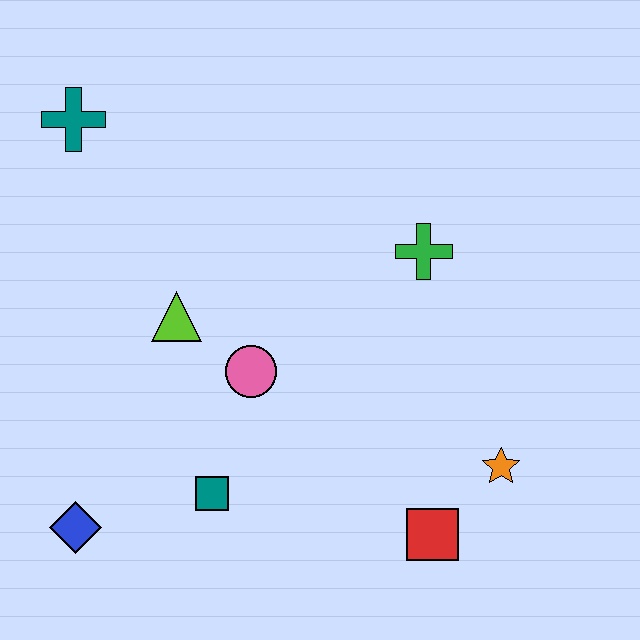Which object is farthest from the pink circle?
The teal cross is farthest from the pink circle.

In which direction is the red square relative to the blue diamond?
The red square is to the right of the blue diamond.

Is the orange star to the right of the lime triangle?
Yes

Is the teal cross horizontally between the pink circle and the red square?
No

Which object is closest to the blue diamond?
The teal square is closest to the blue diamond.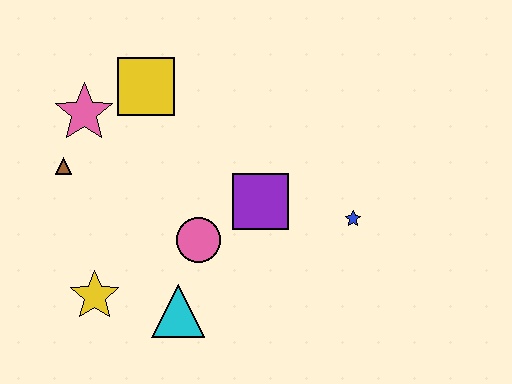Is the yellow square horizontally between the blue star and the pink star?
Yes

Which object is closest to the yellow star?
The cyan triangle is closest to the yellow star.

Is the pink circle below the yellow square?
Yes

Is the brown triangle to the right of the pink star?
No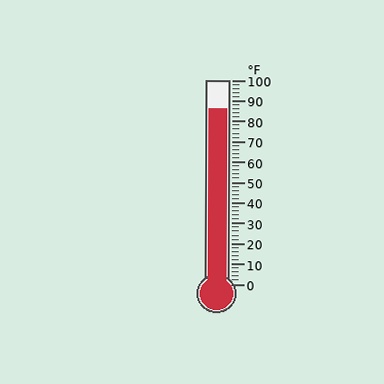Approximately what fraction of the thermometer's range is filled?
The thermometer is filled to approximately 85% of its range.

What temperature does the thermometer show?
The thermometer shows approximately 86°F.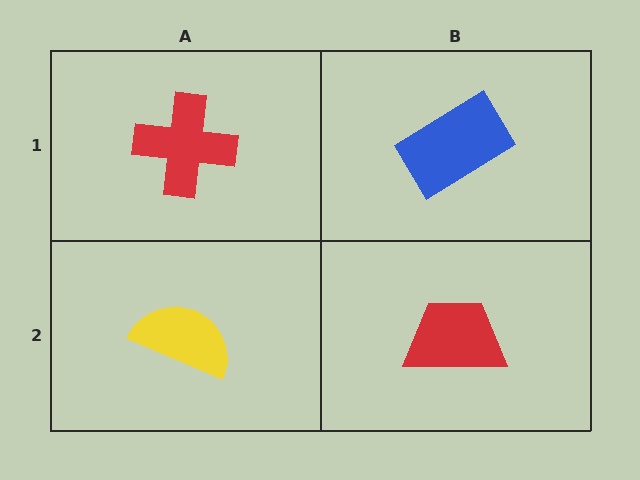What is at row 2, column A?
A yellow semicircle.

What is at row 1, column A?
A red cross.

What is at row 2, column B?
A red trapezoid.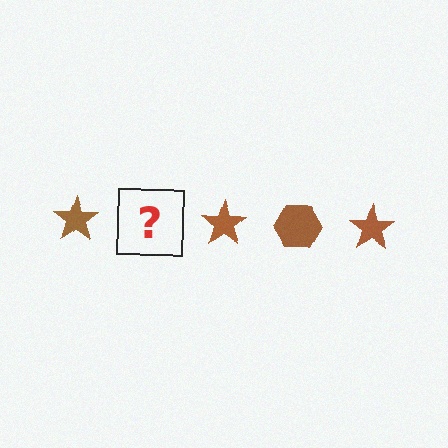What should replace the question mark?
The question mark should be replaced with a brown hexagon.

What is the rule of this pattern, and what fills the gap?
The rule is that the pattern cycles through star, hexagon shapes in brown. The gap should be filled with a brown hexagon.